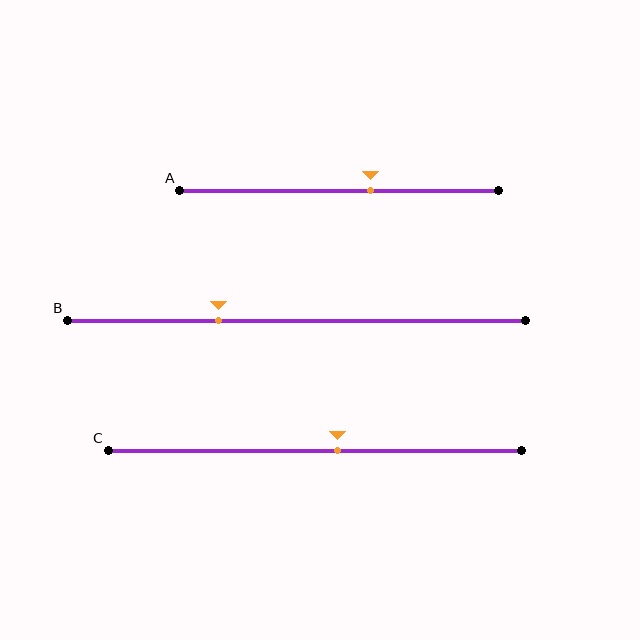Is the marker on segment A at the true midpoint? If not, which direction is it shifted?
No, the marker on segment A is shifted to the right by about 10% of the segment length.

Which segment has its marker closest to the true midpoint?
Segment C has its marker closest to the true midpoint.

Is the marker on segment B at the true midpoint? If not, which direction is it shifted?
No, the marker on segment B is shifted to the left by about 17% of the segment length.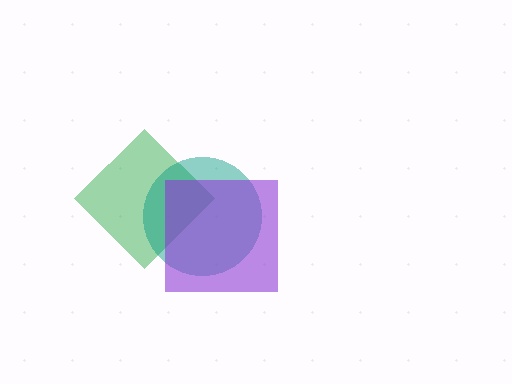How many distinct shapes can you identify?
There are 3 distinct shapes: a green diamond, a teal circle, a purple square.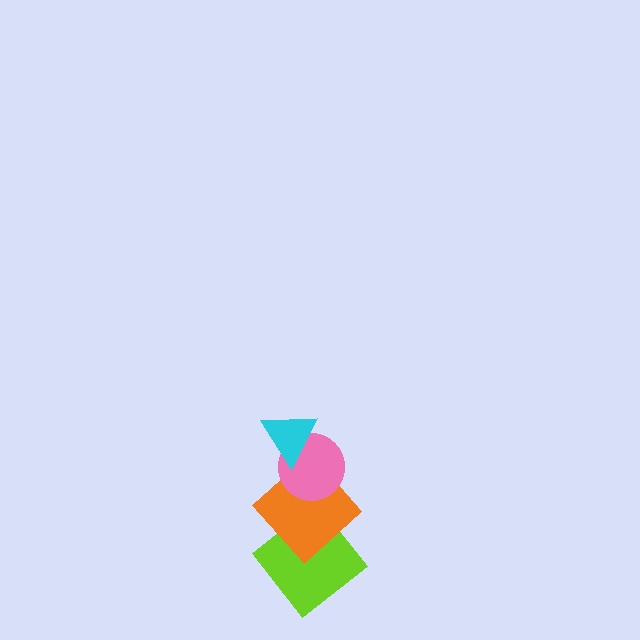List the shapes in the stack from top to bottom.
From top to bottom: the cyan triangle, the pink circle, the orange diamond, the lime diamond.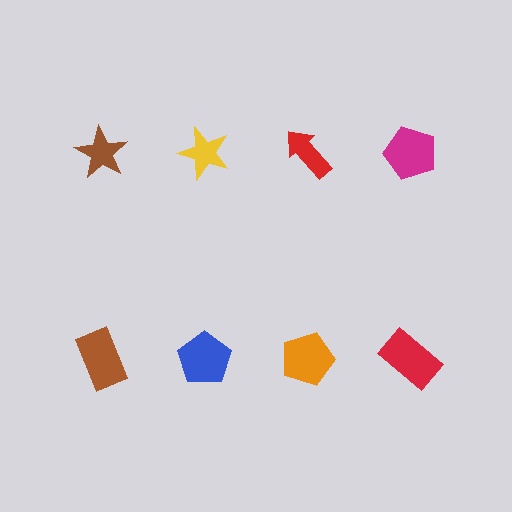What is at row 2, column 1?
A brown rectangle.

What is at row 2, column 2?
A blue pentagon.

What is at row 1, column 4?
A magenta pentagon.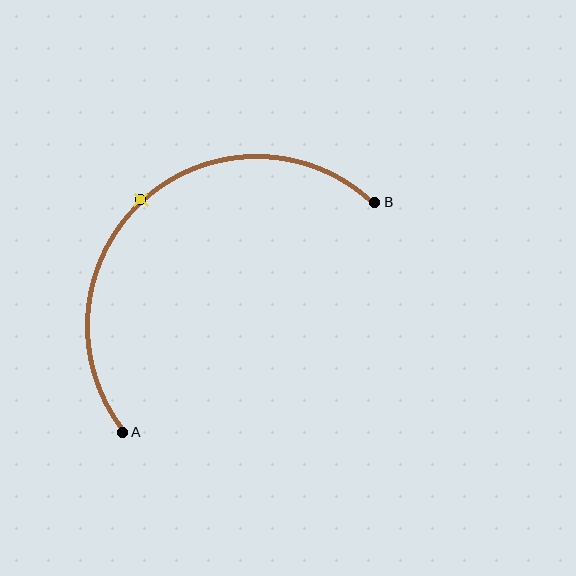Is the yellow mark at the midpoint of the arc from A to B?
Yes. The yellow mark lies on the arc at equal arc-length from both A and B — it is the arc midpoint.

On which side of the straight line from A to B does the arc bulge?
The arc bulges above and to the left of the straight line connecting A and B.